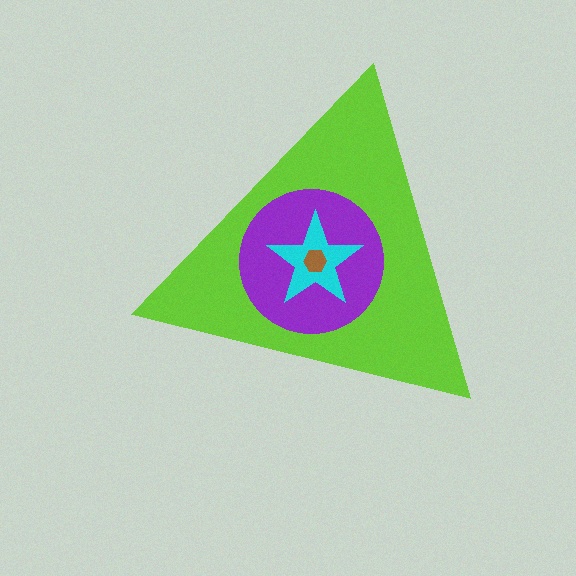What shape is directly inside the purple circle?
The cyan star.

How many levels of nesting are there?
4.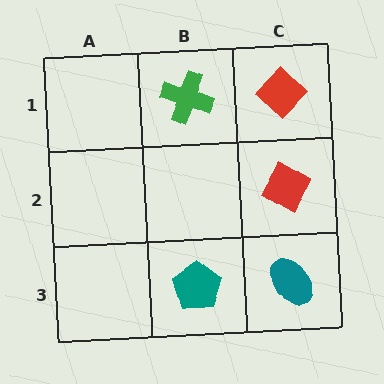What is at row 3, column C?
A teal ellipse.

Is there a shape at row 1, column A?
No, that cell is empty.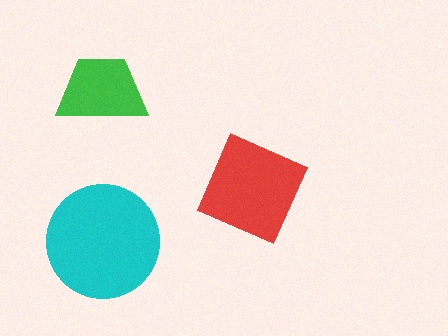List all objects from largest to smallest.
The cyan circle, the red square, the green trapezoid.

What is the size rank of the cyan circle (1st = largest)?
1st.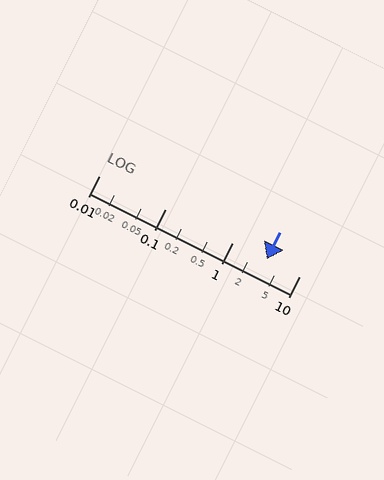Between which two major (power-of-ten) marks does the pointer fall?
The pointer is between 1 and 10.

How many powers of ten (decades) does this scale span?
The scale spans 3 decades, from 0.01 to 10.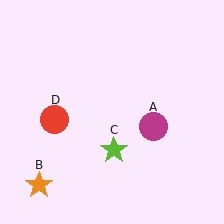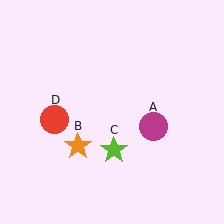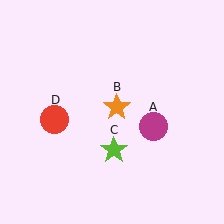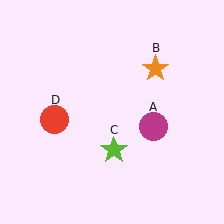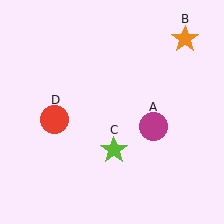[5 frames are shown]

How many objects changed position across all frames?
1 object changed position: orange star (object B).